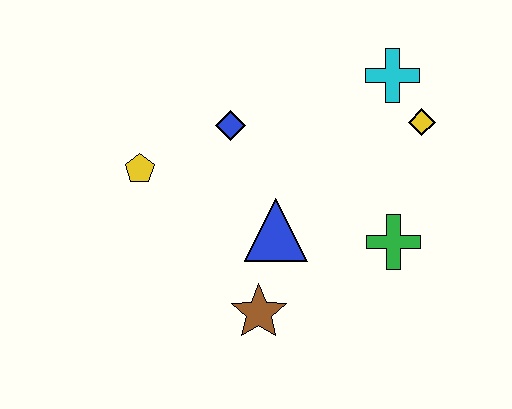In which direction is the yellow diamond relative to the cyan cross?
The yellow diamond is below the cyan cross.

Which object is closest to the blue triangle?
The brown star is closest to the blue triangle.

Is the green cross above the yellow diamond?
No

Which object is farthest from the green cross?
The yellow pentagon is farthest from the green cross.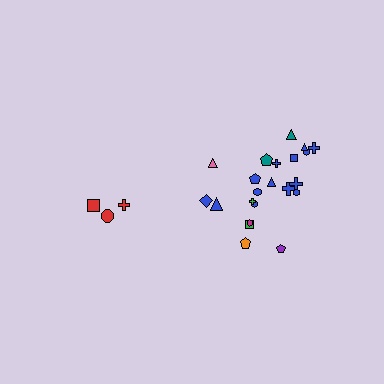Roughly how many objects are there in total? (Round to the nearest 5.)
Roughly 25 objects in total.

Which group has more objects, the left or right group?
The right group.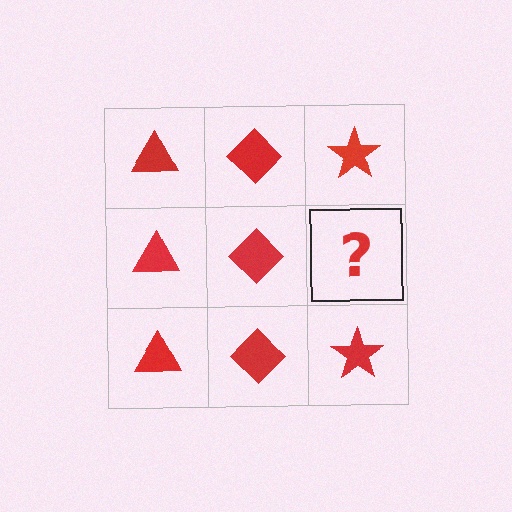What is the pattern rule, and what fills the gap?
The rule is that each column has a consistent shape. The gap should be filled with a red star.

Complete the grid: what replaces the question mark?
The question mark should be replaced with a red star.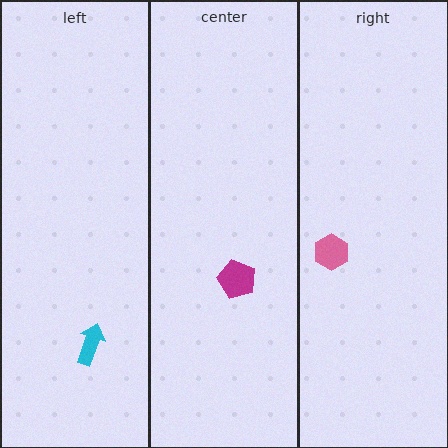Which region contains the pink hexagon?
The right region.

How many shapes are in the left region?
1.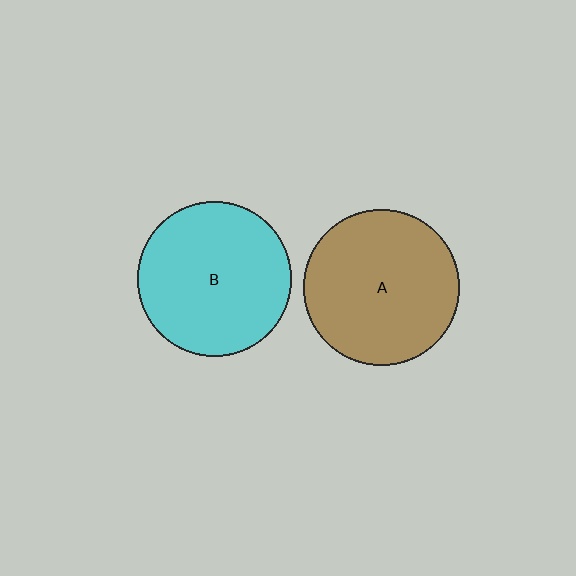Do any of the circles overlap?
No, none of the circles overlap.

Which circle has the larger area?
Circle A (brown).